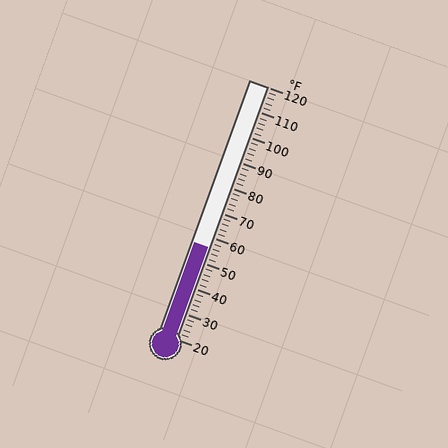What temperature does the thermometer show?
The thermometer shows approximately 56°F.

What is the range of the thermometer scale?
The thermometer scale ranges from 20°F to 120°F.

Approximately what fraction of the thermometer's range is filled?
The thermometer is filled to approximately 35% of its range.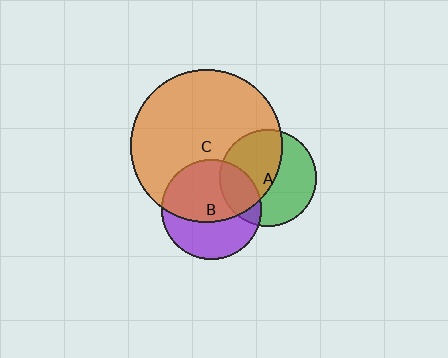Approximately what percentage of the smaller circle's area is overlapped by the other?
Approximately 25%.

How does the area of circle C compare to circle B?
Approximately 2.4 times.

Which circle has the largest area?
Circle C (orange).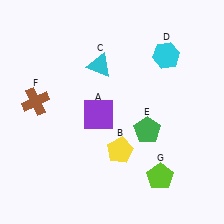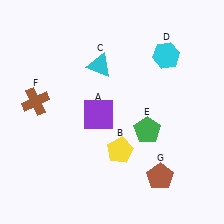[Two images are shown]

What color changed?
The pentagon (G) changed from lime in Image 1 to brown in Image 2.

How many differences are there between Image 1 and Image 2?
There is 1 difference between the two images.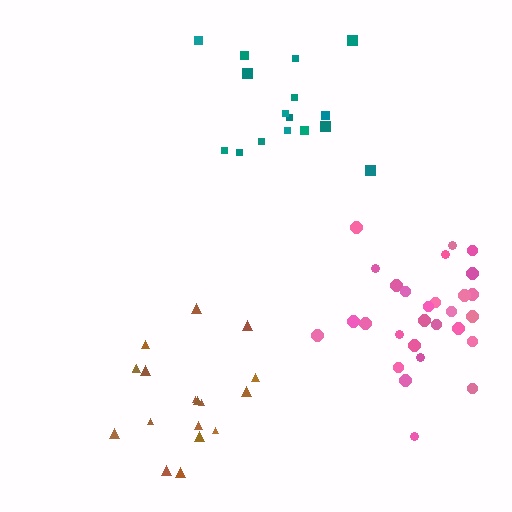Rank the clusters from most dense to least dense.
teal, pink, brown.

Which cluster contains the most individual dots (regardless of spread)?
Pink (29).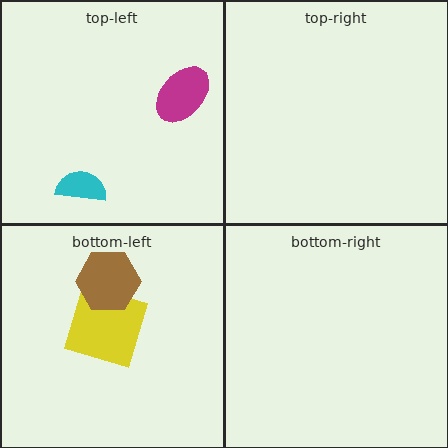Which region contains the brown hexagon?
The bottom-left region.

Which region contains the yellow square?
The bottom-left region.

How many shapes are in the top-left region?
2.